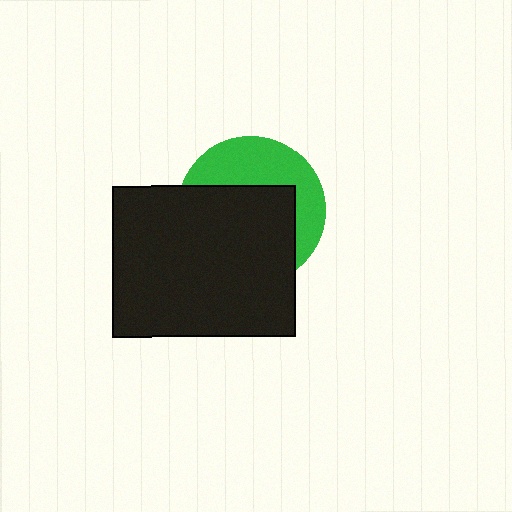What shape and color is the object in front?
The object in front is a black rectangle.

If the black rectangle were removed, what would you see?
You would see the complete green circle.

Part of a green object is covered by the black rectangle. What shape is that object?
It is a circle.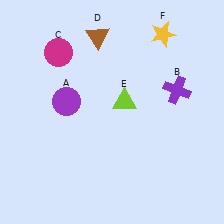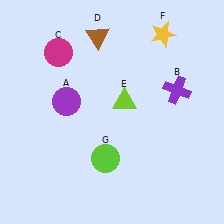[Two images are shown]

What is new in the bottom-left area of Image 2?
A lime circle (G) was added in the bottom-left area of Image 2.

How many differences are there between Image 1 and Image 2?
There is 1 difference between the two images.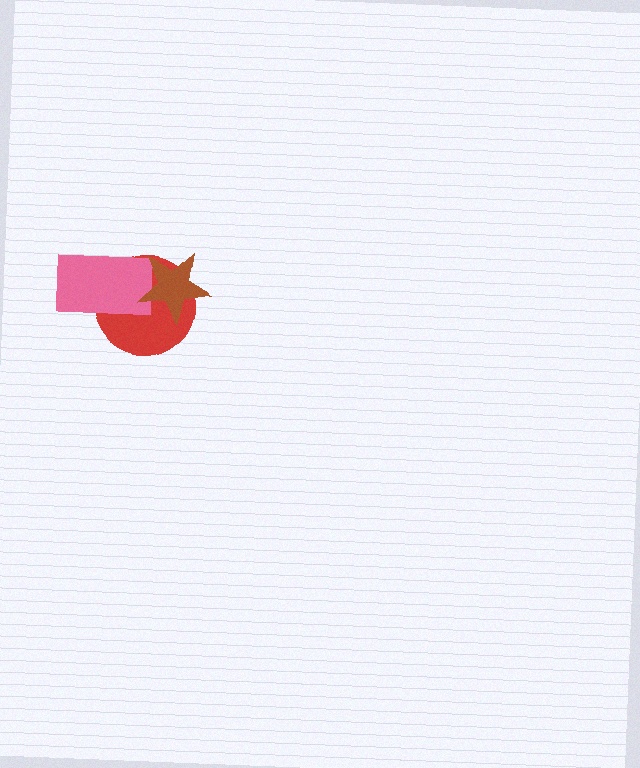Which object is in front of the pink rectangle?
The brown star is in front of the pink rectangle.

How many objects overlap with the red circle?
2 objects overlap with the red circle.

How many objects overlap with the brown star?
2 objects overlap with the brown star.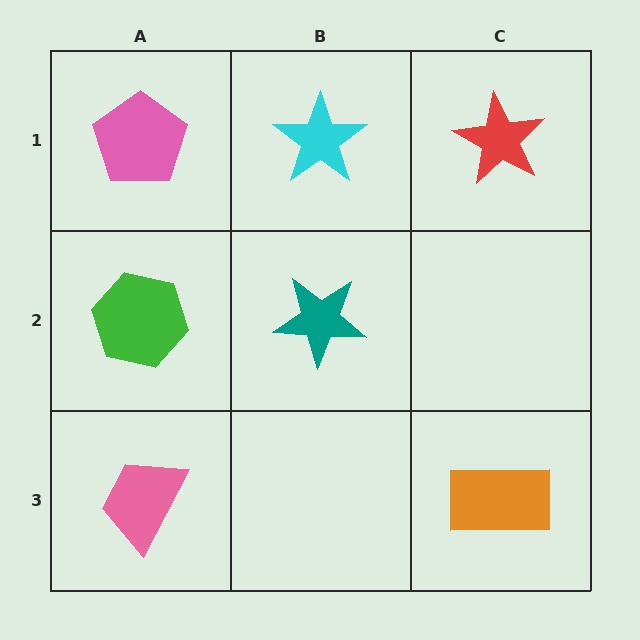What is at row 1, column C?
A red star.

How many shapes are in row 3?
2 shapes.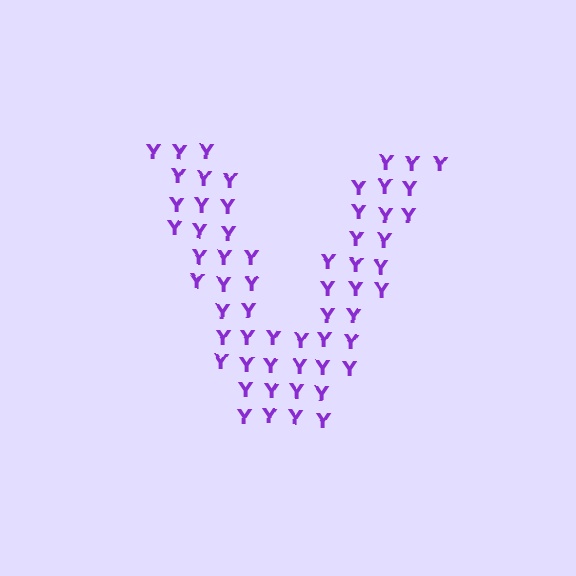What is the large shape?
The large shape is the letter V.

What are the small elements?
The small elements are letter Y's.